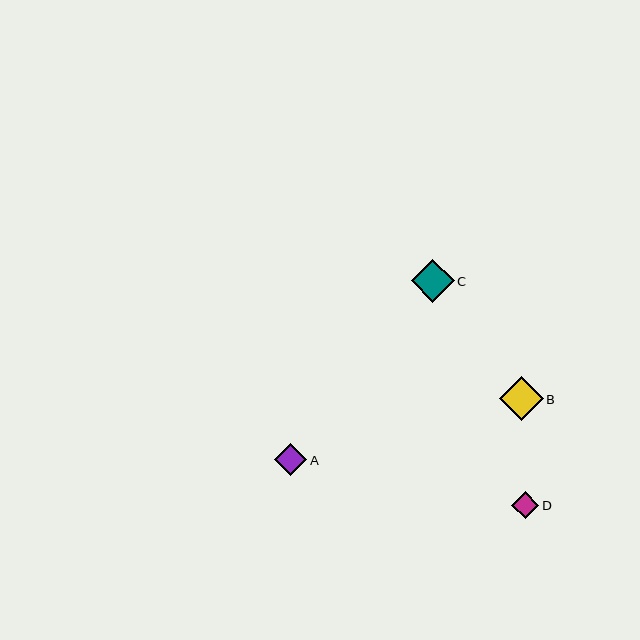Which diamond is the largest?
Diamond B is the largest with a size of approximately 44 pixels.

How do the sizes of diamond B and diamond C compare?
Diamond B and diamond C are approximately the same size.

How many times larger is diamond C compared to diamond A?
Diamond C is approximately 1.4 times the size of diamond A.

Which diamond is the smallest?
Diamond D is the smallest with a size of approximately 27 pixels.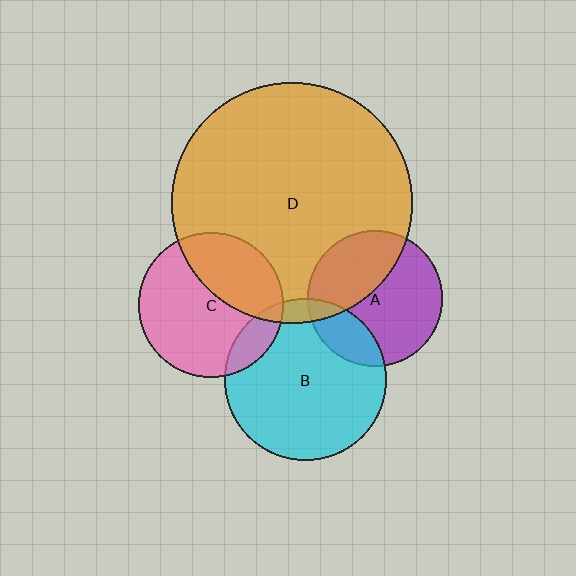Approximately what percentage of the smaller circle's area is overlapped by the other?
Approximately 10%.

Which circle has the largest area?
Circle D (orange).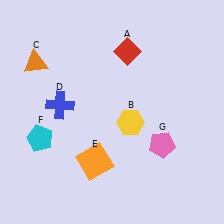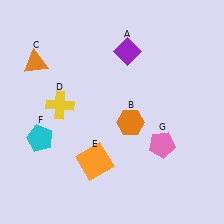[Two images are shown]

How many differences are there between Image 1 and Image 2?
There are 3 differences between the two images.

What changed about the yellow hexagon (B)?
In Image 1, B is yellow. In Image 2, it changed to orange.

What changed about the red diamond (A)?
In Image 1, A is red. In Image 2, it changed to purple.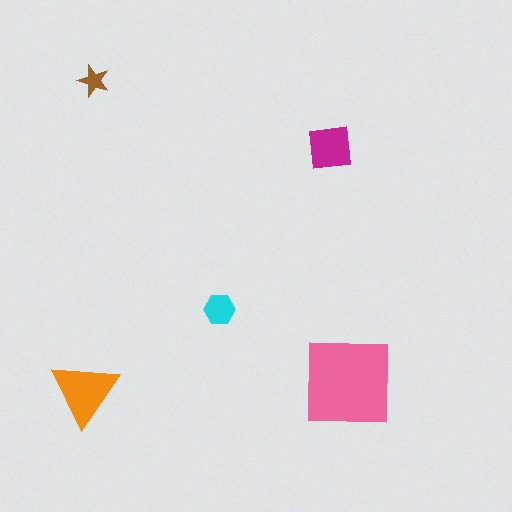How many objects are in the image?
There are 5 objects in the image.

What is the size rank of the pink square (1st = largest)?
1st.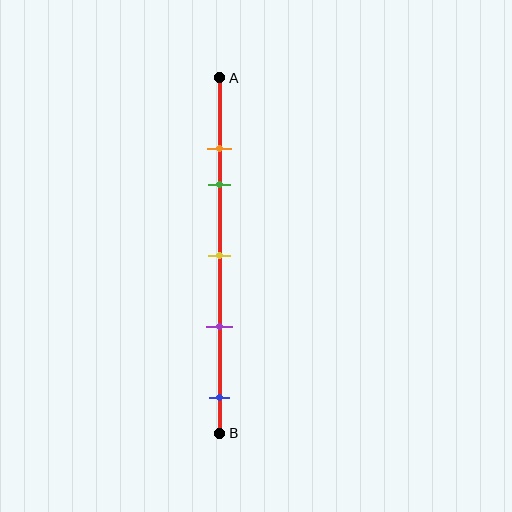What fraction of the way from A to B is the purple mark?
The purple mark is approximately 70% (0.7) of the way from A to B.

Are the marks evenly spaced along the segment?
No, the marks are not evenly spaced.